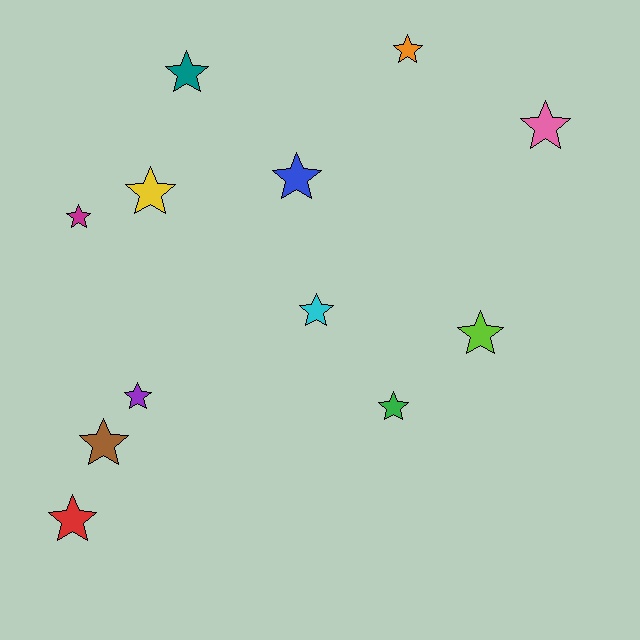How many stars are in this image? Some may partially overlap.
There are 12 stars.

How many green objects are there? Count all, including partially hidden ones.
There is 1 green object.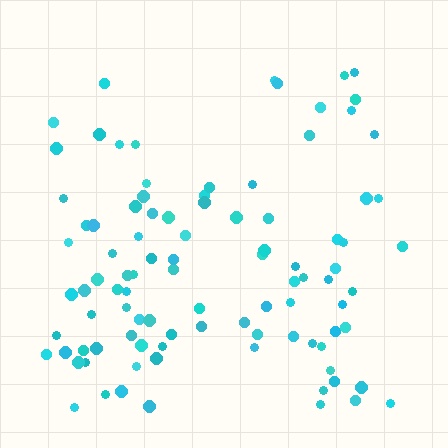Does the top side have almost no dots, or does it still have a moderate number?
Still a moderate number, just noticeably fewer than the bottom.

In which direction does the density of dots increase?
From top to bottom, with the bottom side densest.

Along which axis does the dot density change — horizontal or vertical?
Vertical.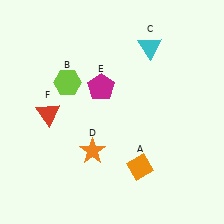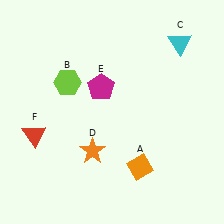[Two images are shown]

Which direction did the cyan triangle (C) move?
The cyan triangle (C) moved right.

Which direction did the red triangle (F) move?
The red triangle (F) moved down.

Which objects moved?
The objects that moved are: the cyan triangle (C), the red triangle (F).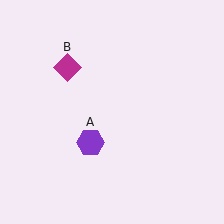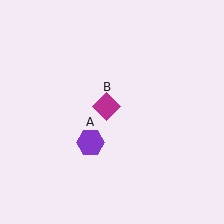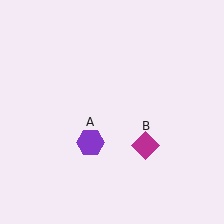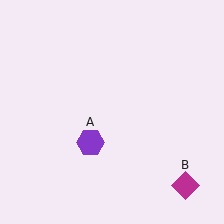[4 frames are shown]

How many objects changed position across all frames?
1 object changed position: magenta diamond (object B).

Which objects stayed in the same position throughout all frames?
Purple hexagon (object A) remained stationary.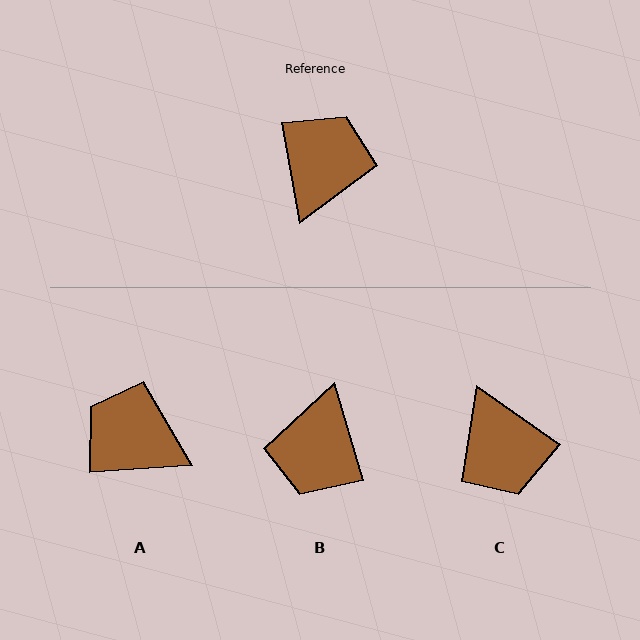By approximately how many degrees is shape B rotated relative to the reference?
Approximately 174 degrees clockwise.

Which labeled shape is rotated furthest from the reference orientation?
B, about 174 degrees away.